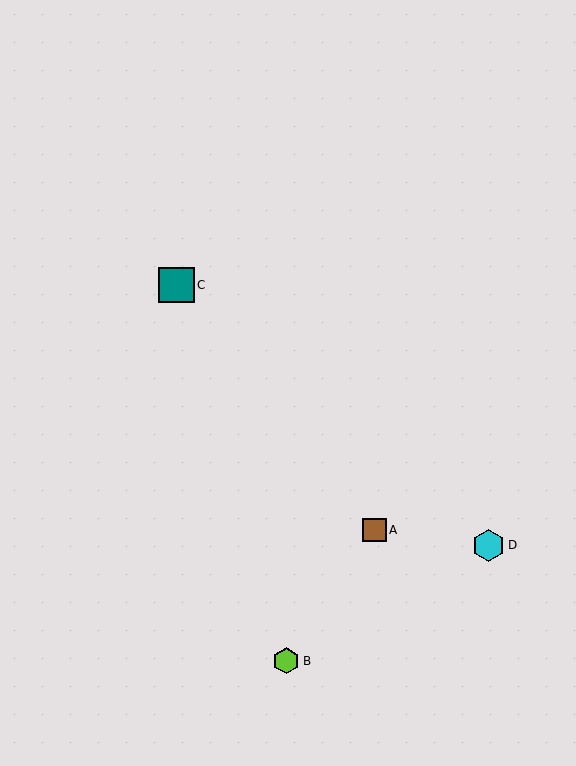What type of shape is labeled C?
Shape C is a teal square.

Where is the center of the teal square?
The center of the teal square is at (177, 285).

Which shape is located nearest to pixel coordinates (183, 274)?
The teal square (labeled C) at (177, 285) is nearest to that location.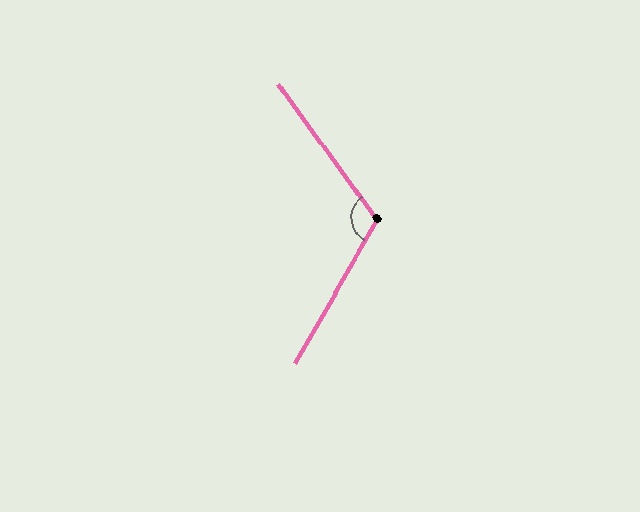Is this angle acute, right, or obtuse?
It is obtuse.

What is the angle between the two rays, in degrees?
Approximately 114 degrees.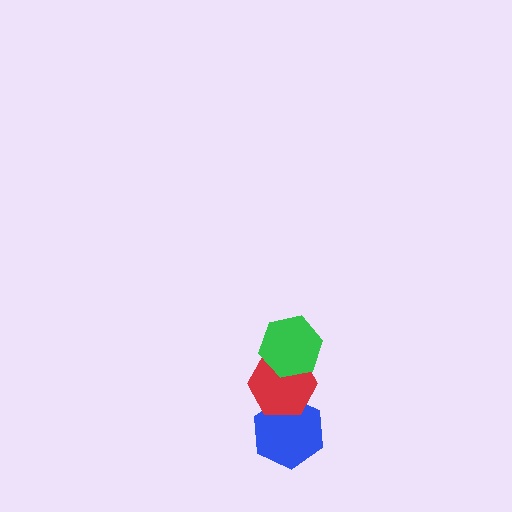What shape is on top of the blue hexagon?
The red hexagon is on top of the blue hexagon.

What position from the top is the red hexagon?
The red hexagon is 2nd from the top.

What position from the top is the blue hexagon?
The blue hexagon is 3rd from the top.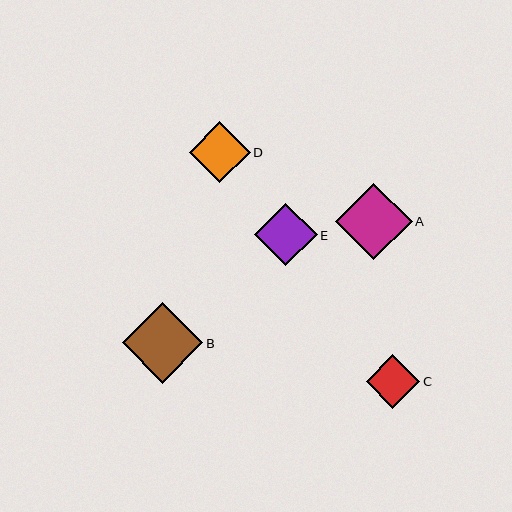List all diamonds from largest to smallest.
From largest to smallest: B, A, E, D, C.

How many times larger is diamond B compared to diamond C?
Diamond B is approximately 1.5 times the size of diamond C.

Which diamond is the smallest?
Diamond C is the smallest with a size of approximately 53 pixels.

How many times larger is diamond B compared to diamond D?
Diamond B is approximately 1.3 times the size of diamond D.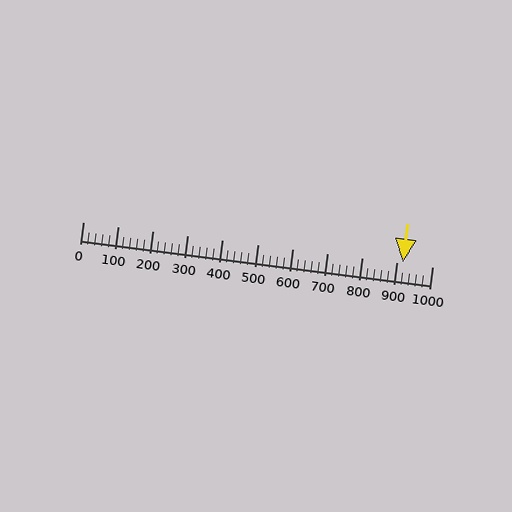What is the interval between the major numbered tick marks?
The major tick marks are spaced 100 units apart.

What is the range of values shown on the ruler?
The ruler shows values from 0 to 1000.